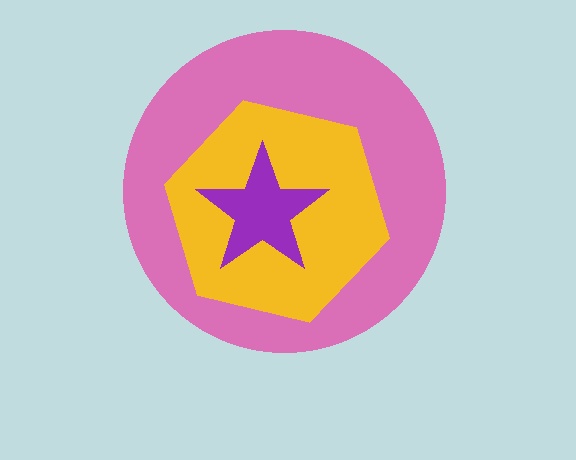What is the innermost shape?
The purple star.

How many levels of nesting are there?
3.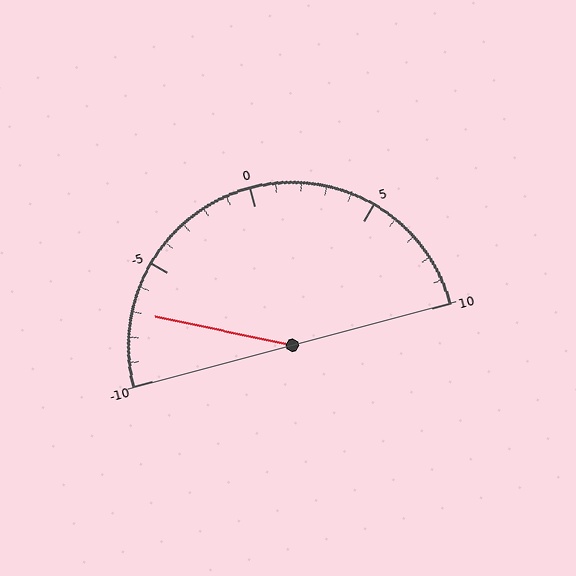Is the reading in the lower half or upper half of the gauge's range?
The reading is in the lower half of the range (-10 to 10).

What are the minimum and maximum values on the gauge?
The gauge ranges from -10 to 10.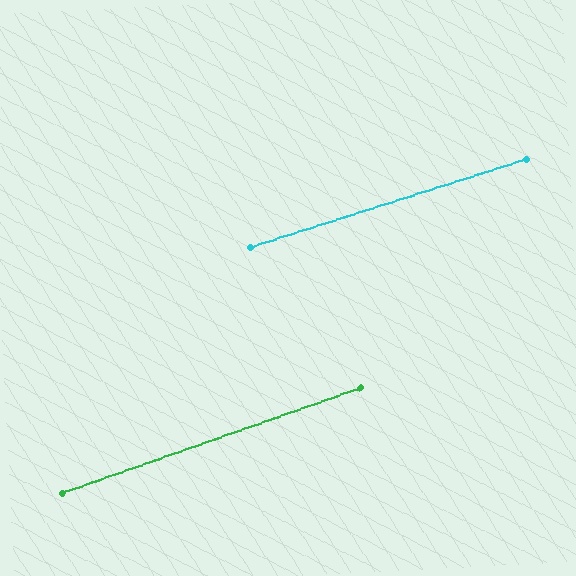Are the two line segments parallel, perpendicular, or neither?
Parallel — their directions differ by only 1.7°.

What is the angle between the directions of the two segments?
Approximately 2 degrees.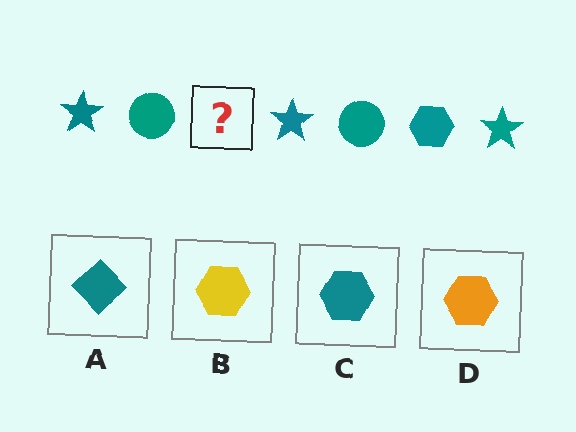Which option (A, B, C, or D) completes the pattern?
C.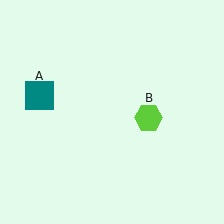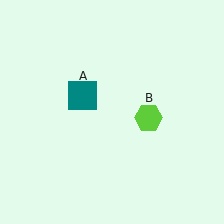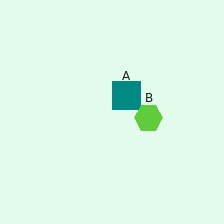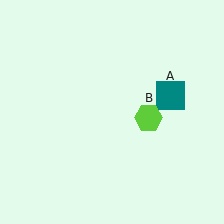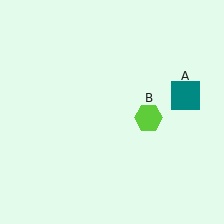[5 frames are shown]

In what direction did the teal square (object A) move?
The teal square (object A) moved right.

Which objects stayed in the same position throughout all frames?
Lime hexagon (object B) remained stationary.